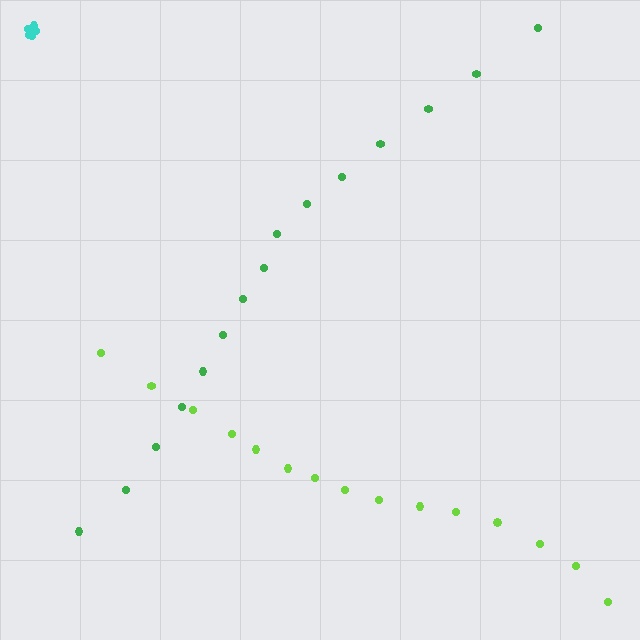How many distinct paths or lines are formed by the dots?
There are 3 distinct paths.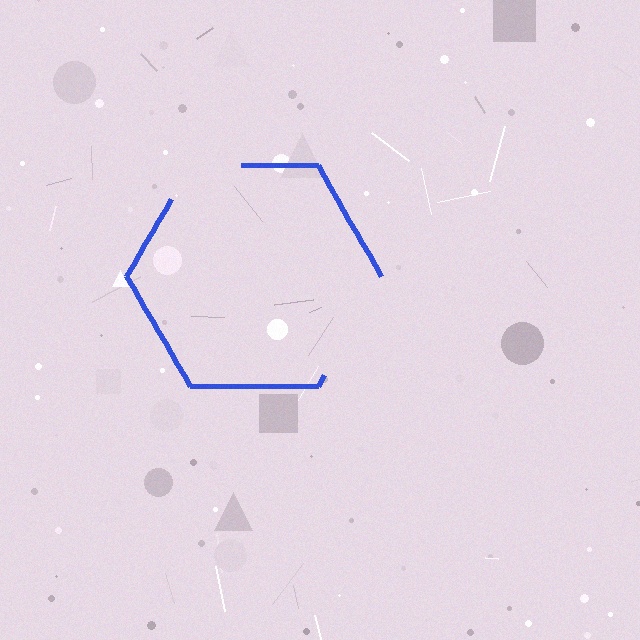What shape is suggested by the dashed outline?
The dashed outline suggests a hexagon.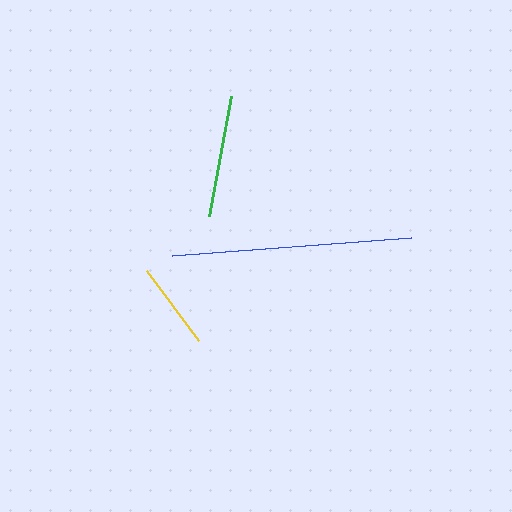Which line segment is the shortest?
The yellow line is the shortest at approximately 88 pixels.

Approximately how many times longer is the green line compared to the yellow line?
The green line is approximately 1.4 times the length of the yellow line.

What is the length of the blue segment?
The blue segment is approximately 240 pixels long.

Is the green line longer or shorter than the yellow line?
The green line is longer than the yellow line.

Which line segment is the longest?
The blue line is the longest at approximately 240 pixels.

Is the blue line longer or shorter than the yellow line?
The blue line is longer than the yellow line.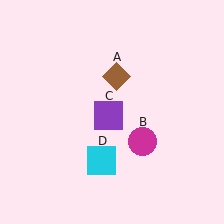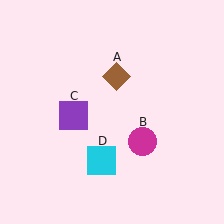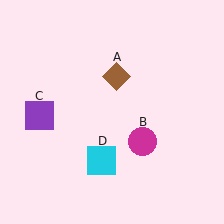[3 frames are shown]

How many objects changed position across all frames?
1 object changed position: purple square (object C).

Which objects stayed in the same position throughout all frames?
Brown diamond (object A) and magenta circle (object B) and cyan square (object D) remained stationary.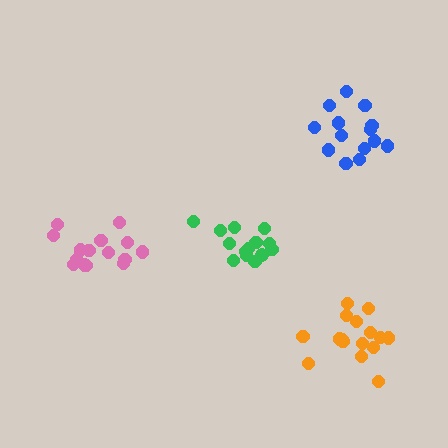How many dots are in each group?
Group 1: 16 dots, Group 2: 14 dots, Group 3: 14 dots, Group 4: 15 dots (59 total).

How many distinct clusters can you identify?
There are 4 distinct clusters.